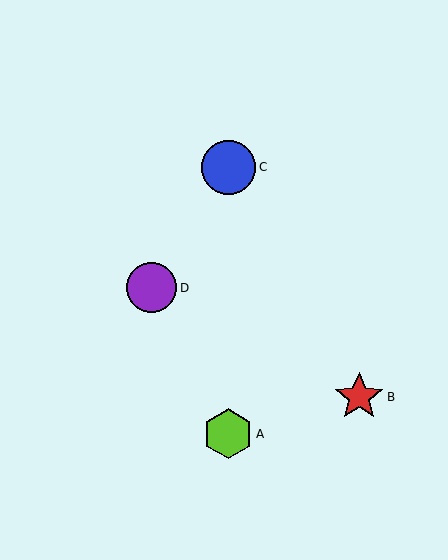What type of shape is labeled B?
Shape B is a red star.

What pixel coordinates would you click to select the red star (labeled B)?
Click at (359, 397) to select the red star B.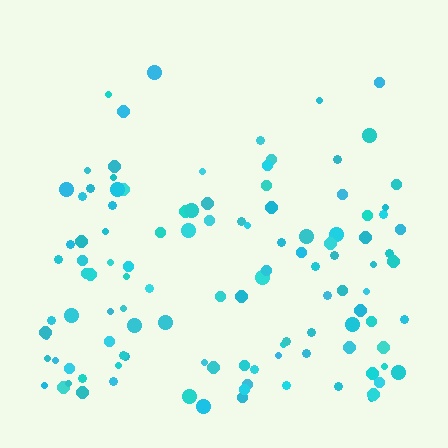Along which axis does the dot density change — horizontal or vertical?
Vertical.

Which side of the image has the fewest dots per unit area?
The top.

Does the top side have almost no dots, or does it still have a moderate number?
Still a moderate number, just noticeably fewer than the bottom.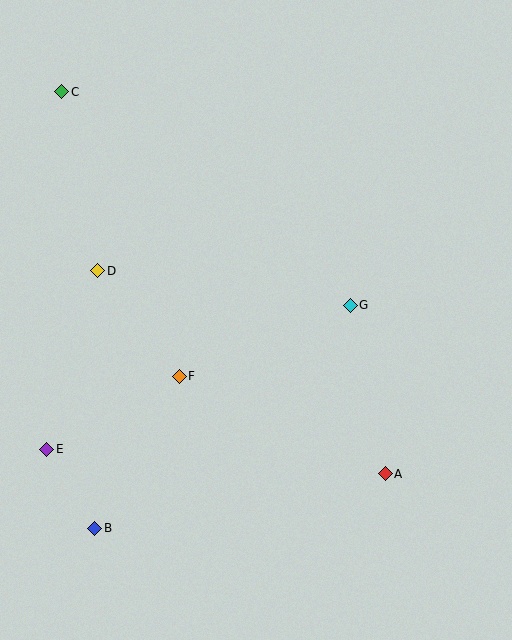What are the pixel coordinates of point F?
Point F is at (179, 376).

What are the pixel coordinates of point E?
Point E is at (47, 449).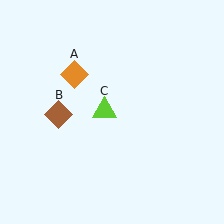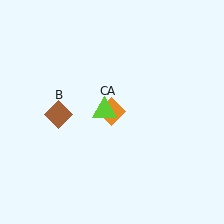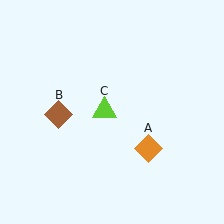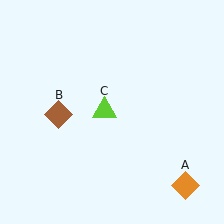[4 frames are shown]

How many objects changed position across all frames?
1 object changed position: orange diamond (object A).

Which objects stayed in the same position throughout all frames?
Brown diamond (object B) and lime triangle (object C) remained stationary.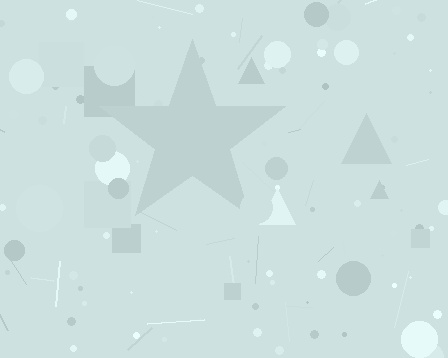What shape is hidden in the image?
A star is hidden in the image.